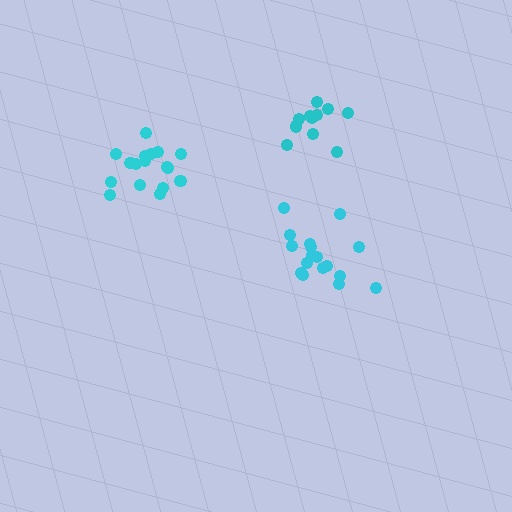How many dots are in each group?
Group 1: 17 dots, Group 2: 11 dots, Group 3: 17 dots (45 total).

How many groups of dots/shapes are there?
There are 3 groups.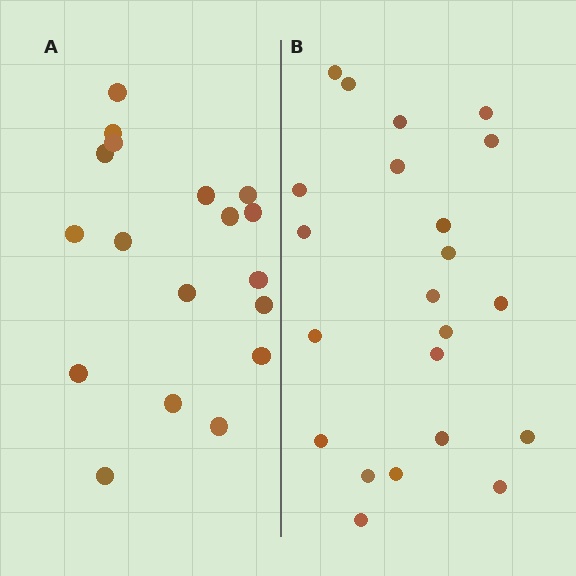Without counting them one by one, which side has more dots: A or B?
Region B (the right region) has more dots.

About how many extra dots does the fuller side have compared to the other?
Region B has about 4 more dots than region A.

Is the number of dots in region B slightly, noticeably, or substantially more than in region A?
Region B has only slightly more — the two regions are fairly close. The ratio is roughly 1.2 to 1.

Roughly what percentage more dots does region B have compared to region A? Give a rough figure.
About 20% more.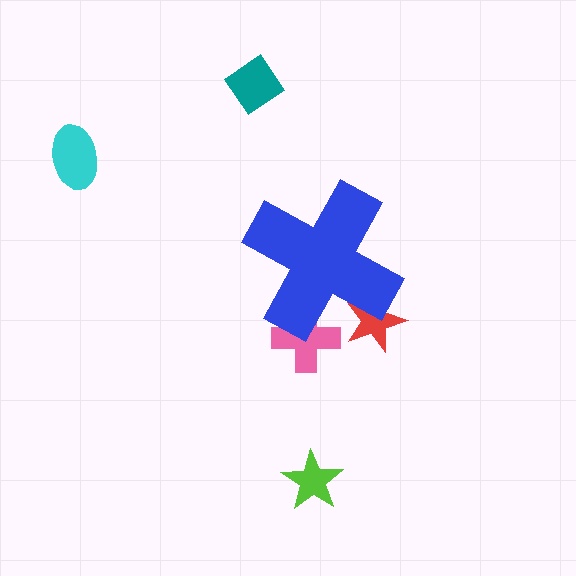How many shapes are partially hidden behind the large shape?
2 shapes are partially hidden.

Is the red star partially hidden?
Yes, the red star is partially hidden behind the blue cross.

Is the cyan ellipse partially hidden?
No, the cyan ellipse is fully visible.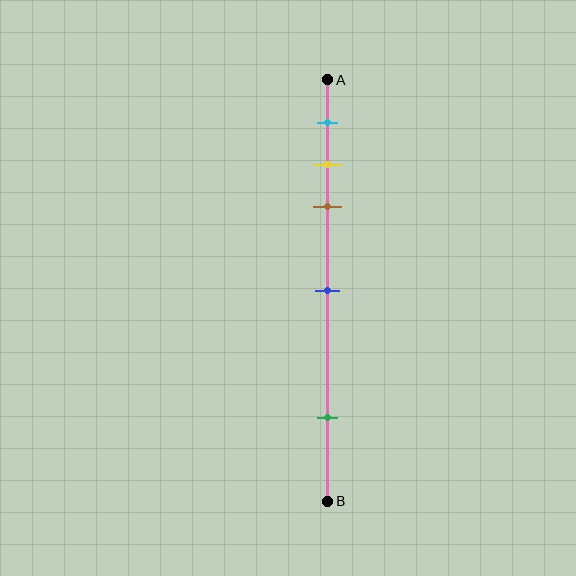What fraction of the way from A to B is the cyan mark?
The cyan mark is approximately 10% (0.1) of the way from A to B.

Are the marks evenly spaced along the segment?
No, the marks are not evenly spaced.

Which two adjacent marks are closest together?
The yellow and brown marks are the closest adjacent pair.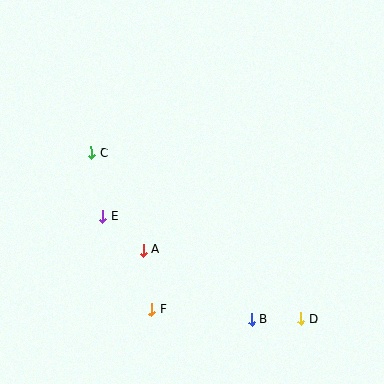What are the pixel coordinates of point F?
Point F is at (152, 309).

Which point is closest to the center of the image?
Point A at (143, 250) is closest to the center.